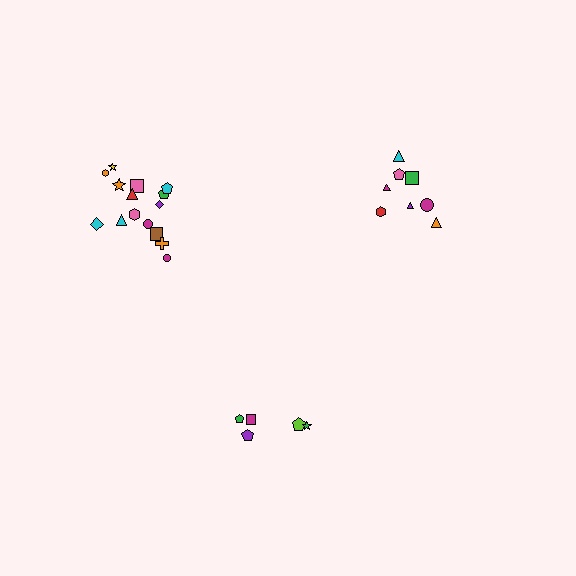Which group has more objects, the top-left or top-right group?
The top-left group.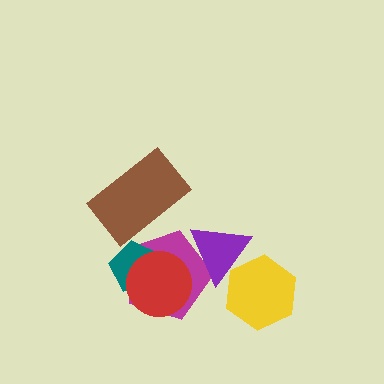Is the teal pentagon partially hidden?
Yes, it is partially covered by another shape.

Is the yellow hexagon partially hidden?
Yes, it is partially covered by another shape.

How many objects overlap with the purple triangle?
2 objects overlap with the purple triangle.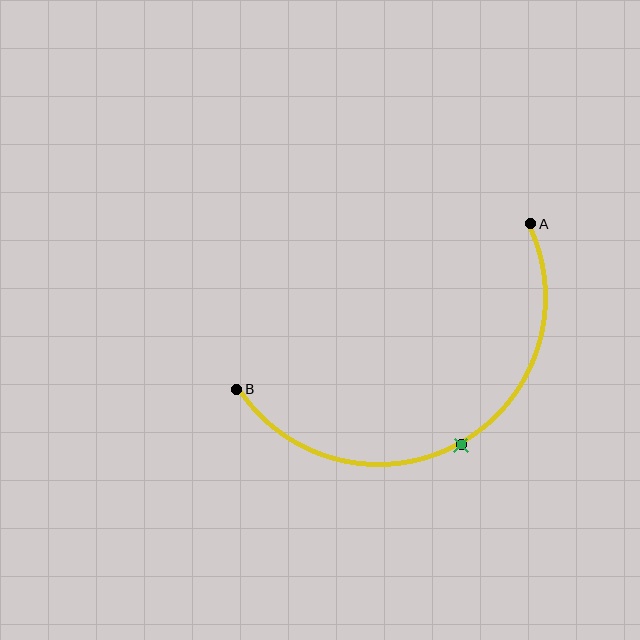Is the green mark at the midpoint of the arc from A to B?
Yes. The green mark lies on the arc at equal arc-length from both A and B — it is the arc midpoint.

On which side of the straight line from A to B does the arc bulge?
The arc bulges below the straight line connecting A and B.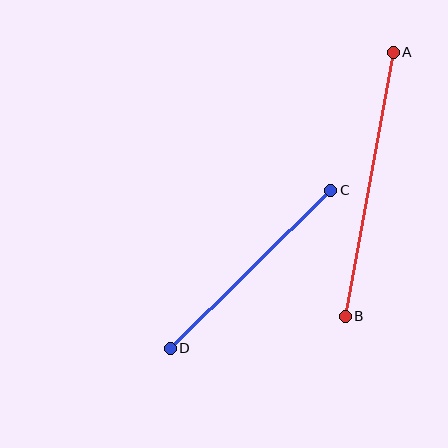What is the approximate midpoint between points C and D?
The midpoint is at approximately (251, 269) pixels.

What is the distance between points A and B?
The distance is approximately 268 pixels.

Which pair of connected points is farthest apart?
Points A and B are farthest apart.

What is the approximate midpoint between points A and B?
The midpoint is at approximately (369, 184) pixels.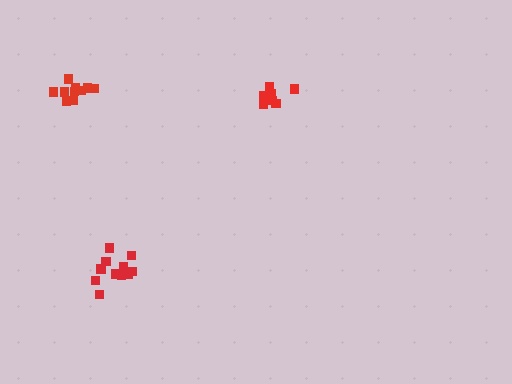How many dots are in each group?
Group 1: 12 dots, Group 2: 7 dots, Group 3: 10 dots (29 total).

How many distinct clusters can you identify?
There are 3 distinct clusters.